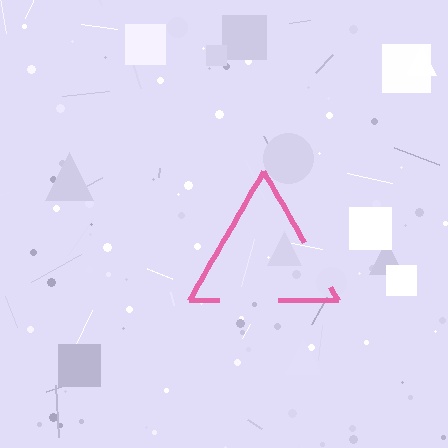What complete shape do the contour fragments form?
The contour fragments form a triangle.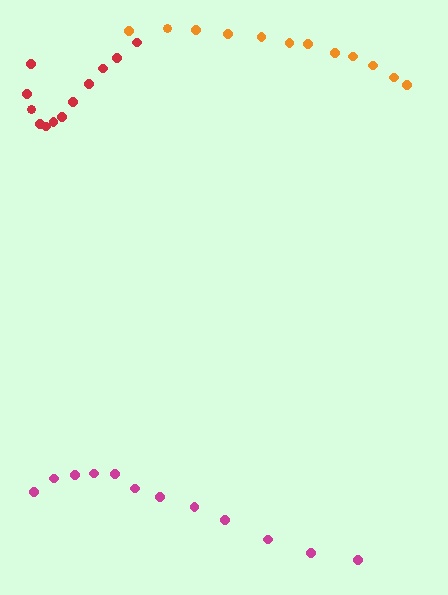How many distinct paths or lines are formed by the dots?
There are 3 distinct paths.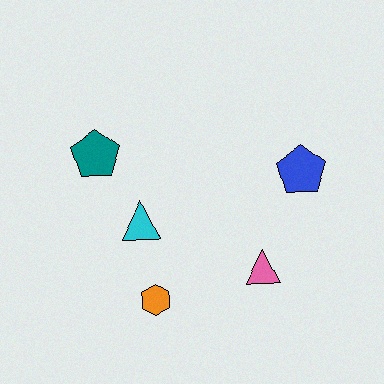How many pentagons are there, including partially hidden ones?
There are 2 pentagons.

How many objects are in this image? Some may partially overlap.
There are 5 objects.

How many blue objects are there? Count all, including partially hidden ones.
There is 1 blue object.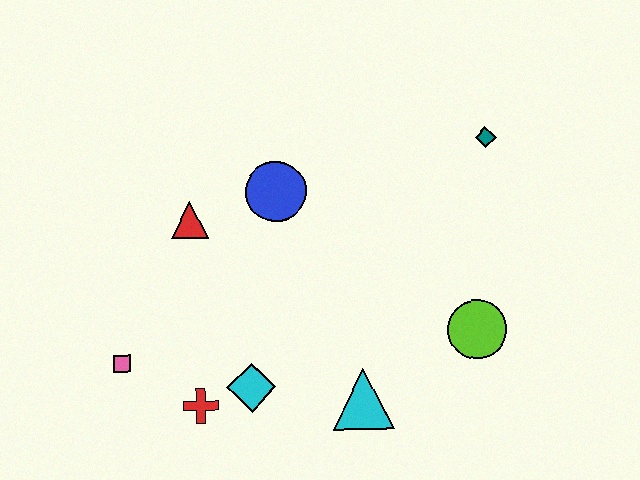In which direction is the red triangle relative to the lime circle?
The red triangle is to the left of the lime circle.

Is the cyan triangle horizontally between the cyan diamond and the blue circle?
No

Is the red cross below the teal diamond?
Yes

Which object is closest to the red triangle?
The blue circle is closest to the red triangle.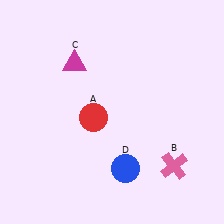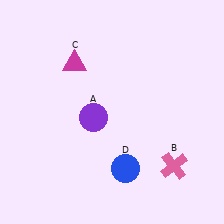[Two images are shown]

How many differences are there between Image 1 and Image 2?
There is 1 difference between the two images.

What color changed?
The circle (A) changed from red in Image 1 to purple in Image 2.